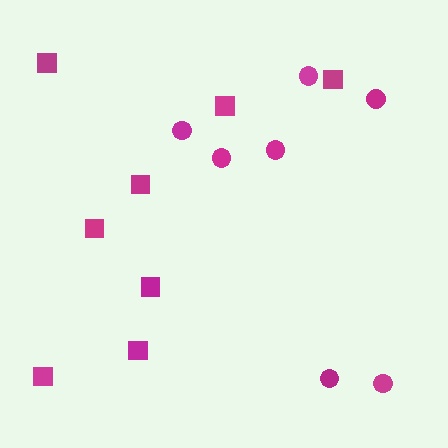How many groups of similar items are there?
There are 2 groups: one group of circles (7) and one group of squares (8).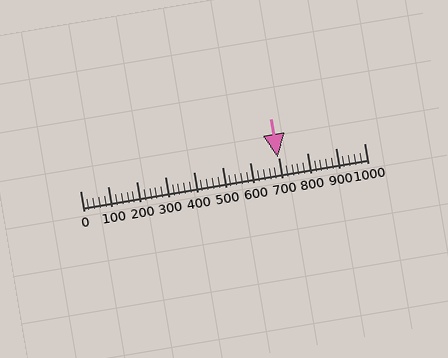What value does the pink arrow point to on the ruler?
The pink arrow points to approximately 696.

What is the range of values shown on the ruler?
The ruler shows values from 0 to 1000.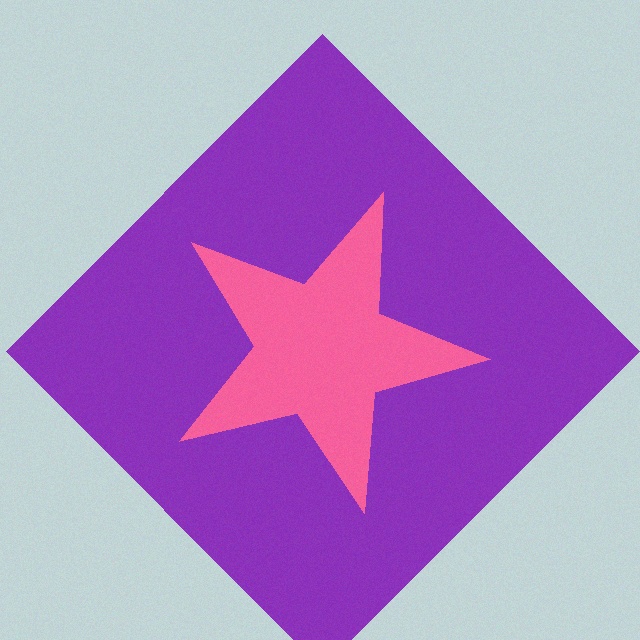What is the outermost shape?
The purple diamond.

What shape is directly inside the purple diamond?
The pink star.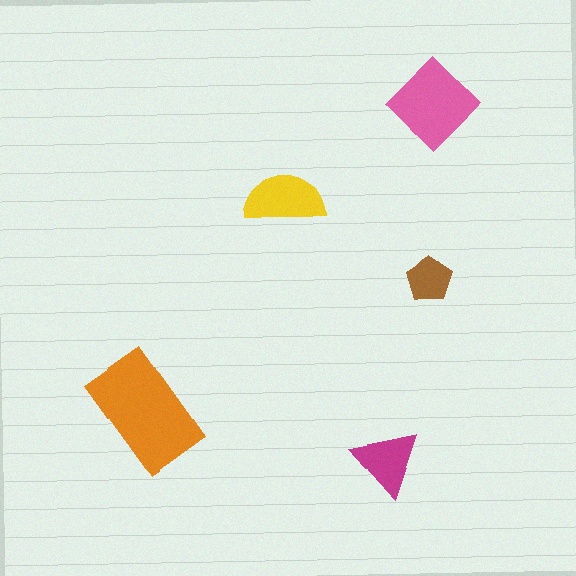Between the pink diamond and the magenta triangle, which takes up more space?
The pink diamond.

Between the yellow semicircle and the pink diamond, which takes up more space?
The pink diamond.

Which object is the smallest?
The brown pentagon.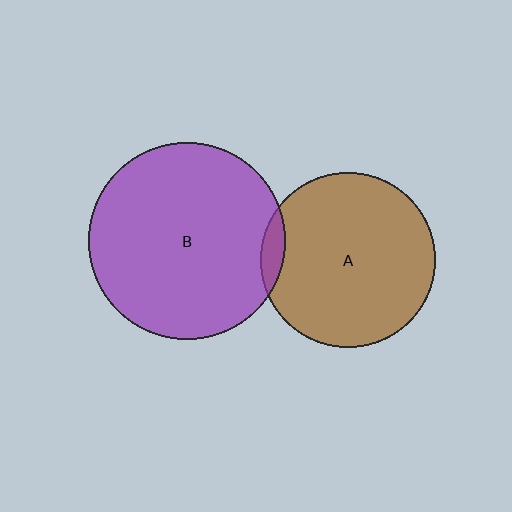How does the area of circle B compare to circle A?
Approximately 1.3 times.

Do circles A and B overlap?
Yes.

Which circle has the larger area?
Circle B (purple).